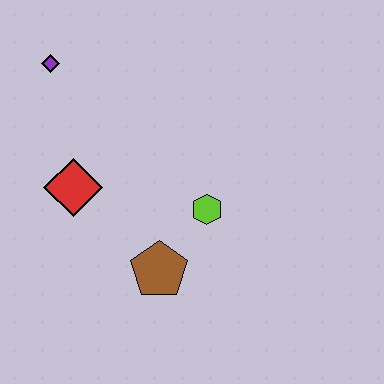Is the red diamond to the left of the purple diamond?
No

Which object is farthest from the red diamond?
The lime hexagon is farthest from the red diamond.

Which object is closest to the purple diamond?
The red diamond is closest to the purple diamond.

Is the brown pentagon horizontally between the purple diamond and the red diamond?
No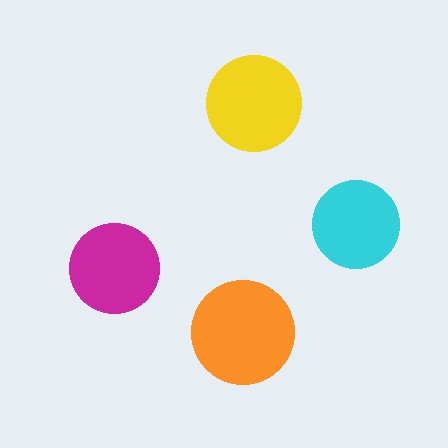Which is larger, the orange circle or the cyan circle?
The orange one.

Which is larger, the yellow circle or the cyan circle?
The yellow one.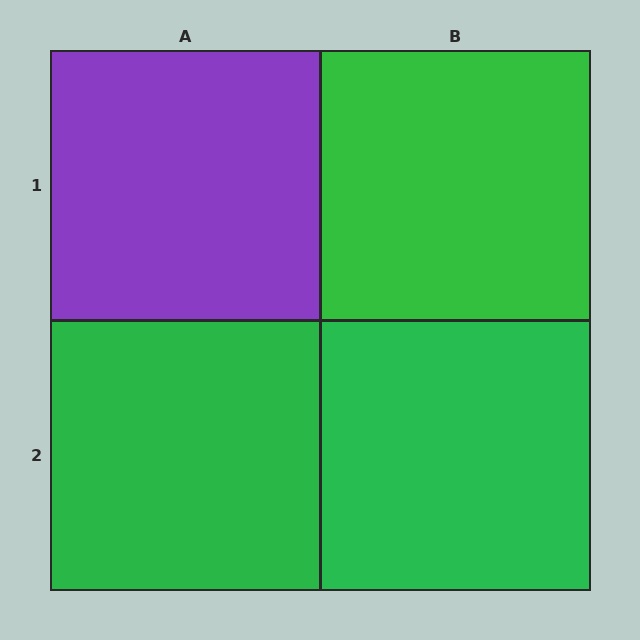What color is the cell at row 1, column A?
Purple.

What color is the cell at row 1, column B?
Green.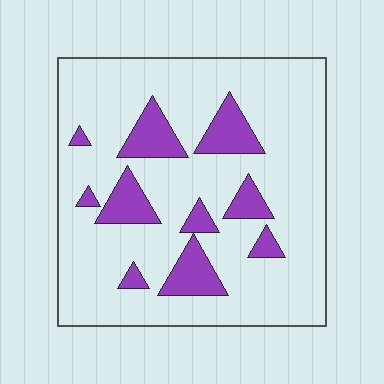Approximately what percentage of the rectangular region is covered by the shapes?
Approximately 15%.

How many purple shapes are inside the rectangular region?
10.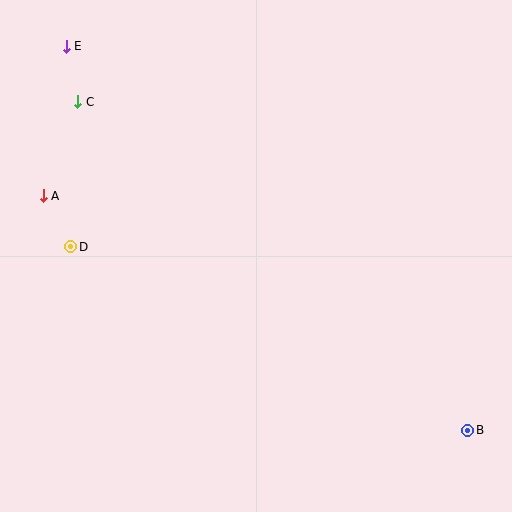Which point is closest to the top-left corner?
Point E is closest to the top-left corner.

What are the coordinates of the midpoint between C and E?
The midpoint between C and E is at (72, 74).